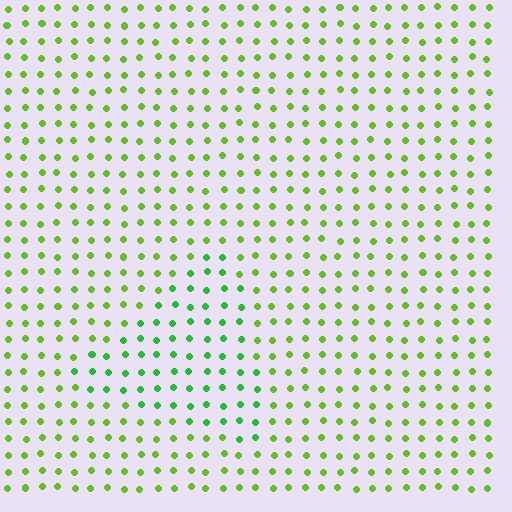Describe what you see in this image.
The image is filled with small lime elements in a uniform arrangement. A triangle-shaped region is visible where the elements are tinted to a slightly different hue, forming a subtle color boundary.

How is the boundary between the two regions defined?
The boundary is defined purely by a slight shift in hue (about 30 degrees). Spacing, size, and orientation are identical on both sides.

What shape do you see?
I see a triangle.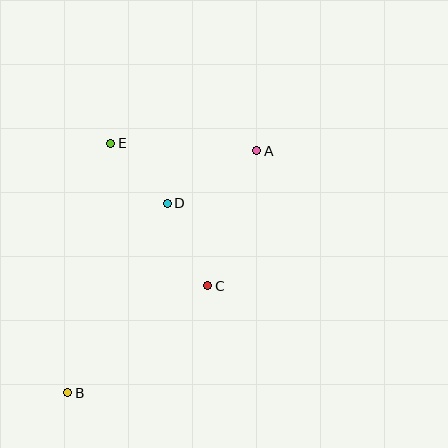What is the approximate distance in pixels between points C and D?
The distance between C and D is approximately 91 pixels.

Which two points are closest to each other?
Points D and E are closest to each other.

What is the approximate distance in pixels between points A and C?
The distance between A and C is approximately 143 pixels.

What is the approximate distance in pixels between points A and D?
The distance between A and D is approximately 104 pixels.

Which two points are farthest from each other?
Points A and B are farthest from each other.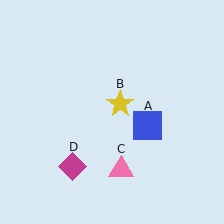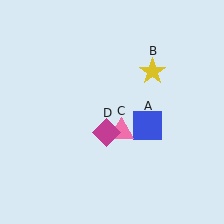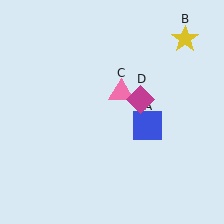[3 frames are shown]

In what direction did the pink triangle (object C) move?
The pink triangle (object C) moved up.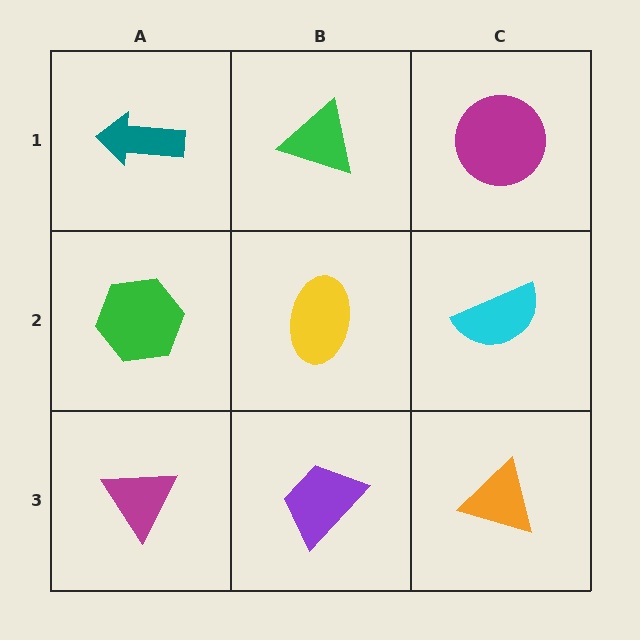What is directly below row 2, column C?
An orange triangle.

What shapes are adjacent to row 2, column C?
A magenta circle (row 1, column C), an orange triangle (row 3, column C), a yellow ellipse (row 2, column B).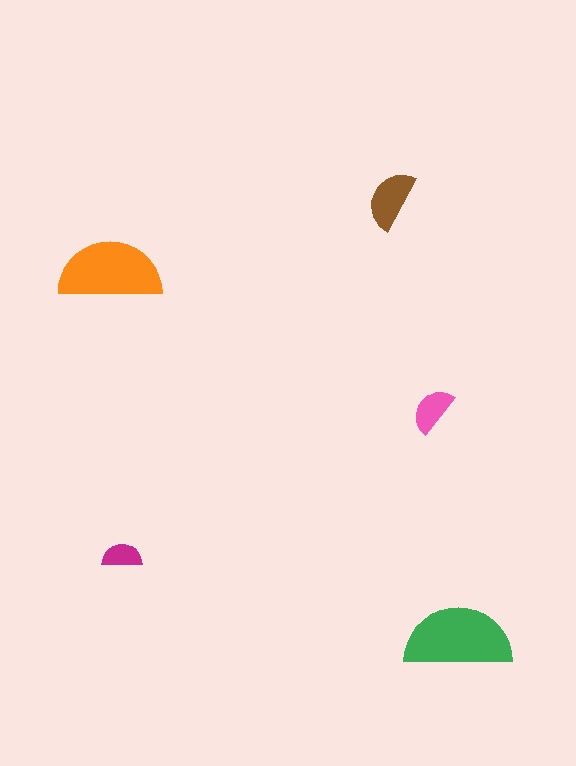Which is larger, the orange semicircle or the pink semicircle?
The orange one.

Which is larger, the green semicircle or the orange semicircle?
The green one.